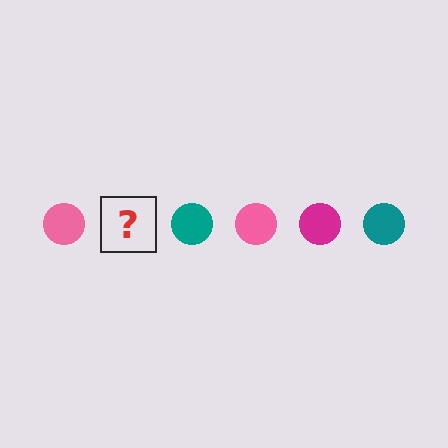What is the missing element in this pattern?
The missing element is a magenta circle.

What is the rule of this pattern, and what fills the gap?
The rule is that the pattern cycles through pink, magenta, teal circles. The gap should be filled with a magenta circle.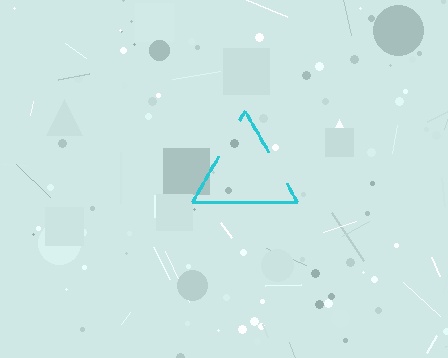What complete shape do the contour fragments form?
The contour fragments form a triangle.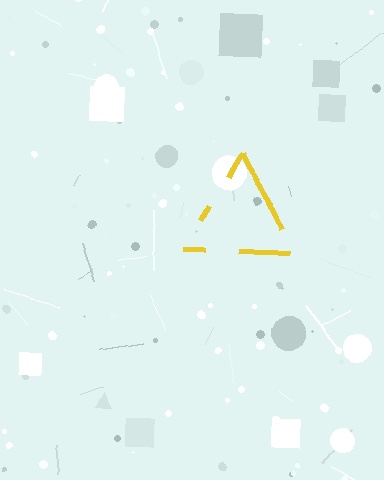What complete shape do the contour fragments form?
The contour fragments form a triangle.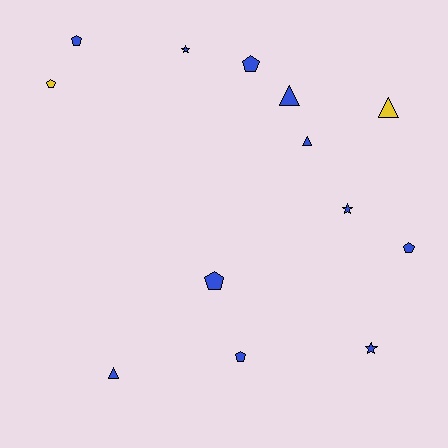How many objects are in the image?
There are 13 objects.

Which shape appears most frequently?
Pentagon, with 6 objects.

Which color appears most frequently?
Blue, with 11 objects.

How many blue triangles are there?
There are 3 blue triangles.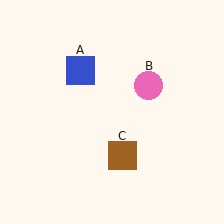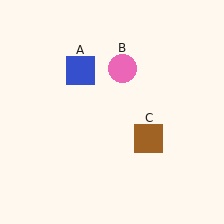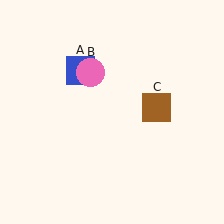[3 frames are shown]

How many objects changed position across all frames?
2 objects changed position: pink circle (object B), brown square (object C).